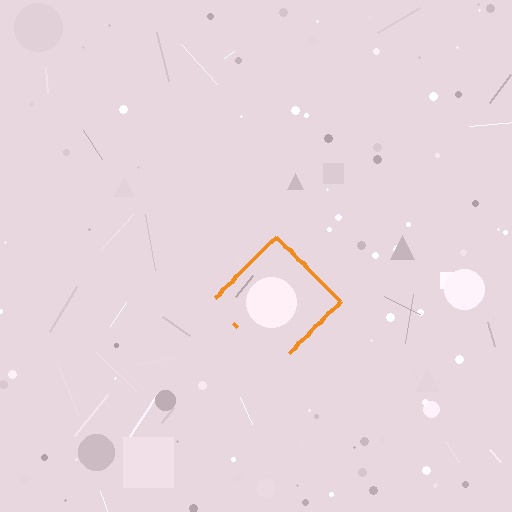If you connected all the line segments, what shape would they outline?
They would outline a diamond.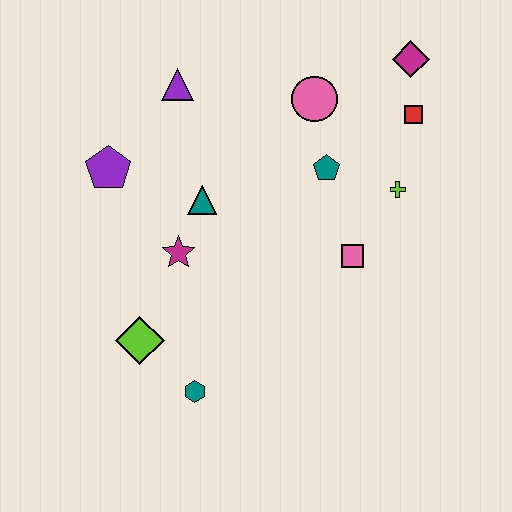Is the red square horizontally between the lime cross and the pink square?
No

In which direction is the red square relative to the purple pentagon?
The red square is to the right of the purple pentagon.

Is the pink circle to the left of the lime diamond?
No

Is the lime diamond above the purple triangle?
No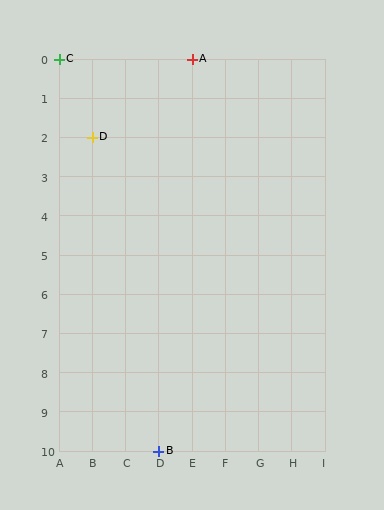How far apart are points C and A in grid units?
Points C and A are 4 columns apart.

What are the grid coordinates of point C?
Point C is at grid coordinates (A, 0).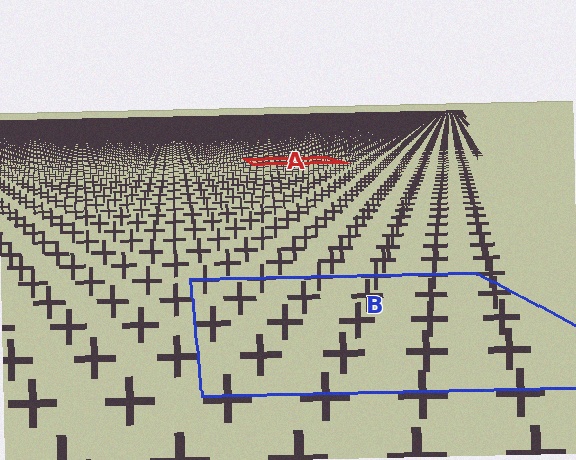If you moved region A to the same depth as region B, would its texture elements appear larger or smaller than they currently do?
They would appear larger. At a closer depth, the same texture elements are projected at a bigger on-screen size.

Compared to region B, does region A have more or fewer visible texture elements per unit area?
Region A has more texture elements per unit area — they are packed more densely because it is farther away.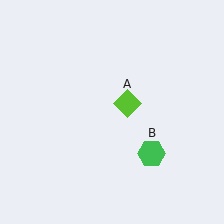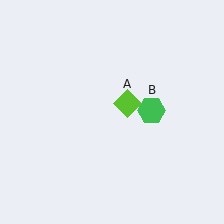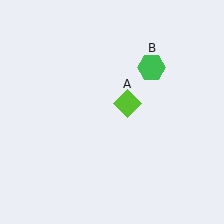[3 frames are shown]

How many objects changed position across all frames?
1 object changed position: green hexagon (object B).